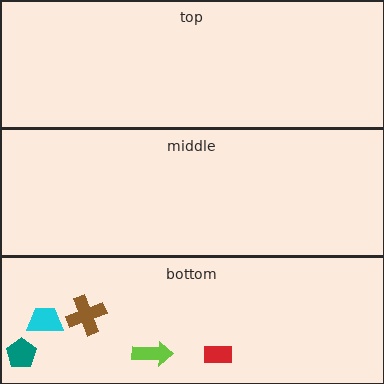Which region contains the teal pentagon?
The bottom region.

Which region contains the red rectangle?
The bottom region.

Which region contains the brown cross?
The bottom region.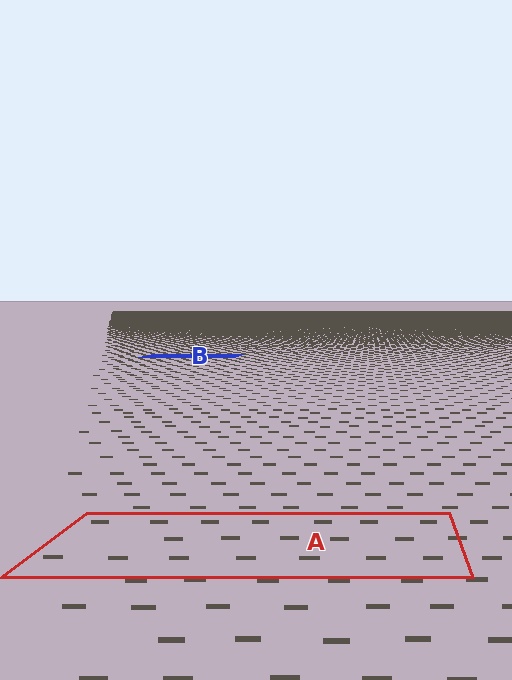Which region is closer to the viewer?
Region A is closer. The texture elements there are larger and more spread out.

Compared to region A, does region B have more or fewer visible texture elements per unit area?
Region B has more texture elements per unit area — they are packed more densely because it is farther away.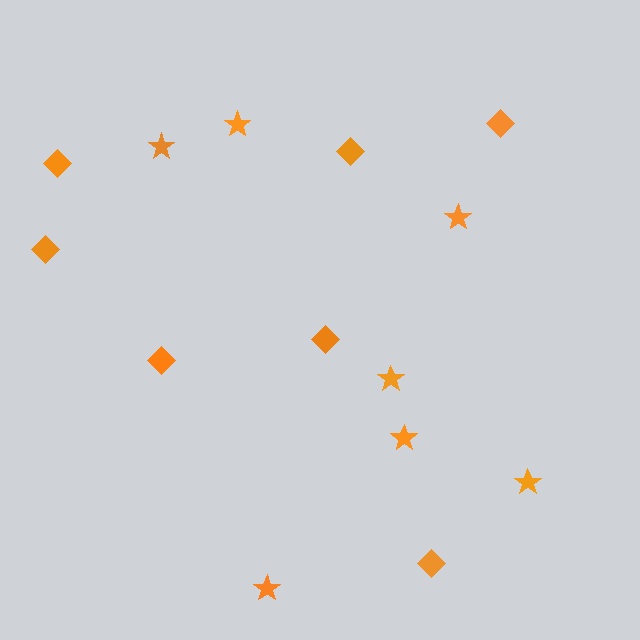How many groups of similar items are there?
There are 2 groups: one group of stars (7) and one group of diamonds (7).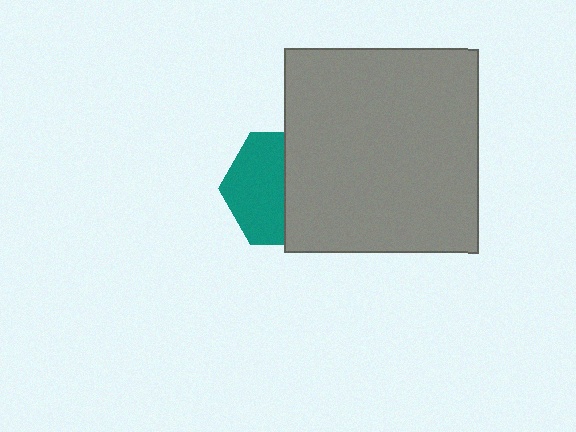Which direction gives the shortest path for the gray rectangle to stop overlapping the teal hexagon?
Moving right gives the shortest separation.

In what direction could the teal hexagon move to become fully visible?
The teal hexagon could move left. That would shift it out from behind the gray rectangle entirely.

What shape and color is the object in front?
The object in front is a gray rectangle.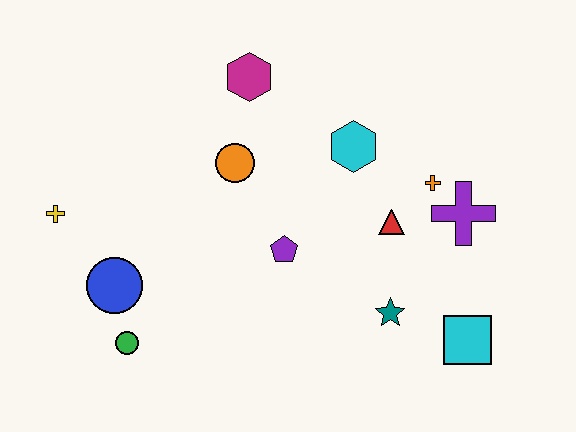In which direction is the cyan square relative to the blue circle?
The cyan square is to the right of the blue circle.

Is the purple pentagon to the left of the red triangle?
Yes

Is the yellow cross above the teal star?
Yes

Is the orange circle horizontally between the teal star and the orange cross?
No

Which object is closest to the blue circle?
The green circle is closest to the blue circle.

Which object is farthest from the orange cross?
The yellow cross is farthest from the orange cross.